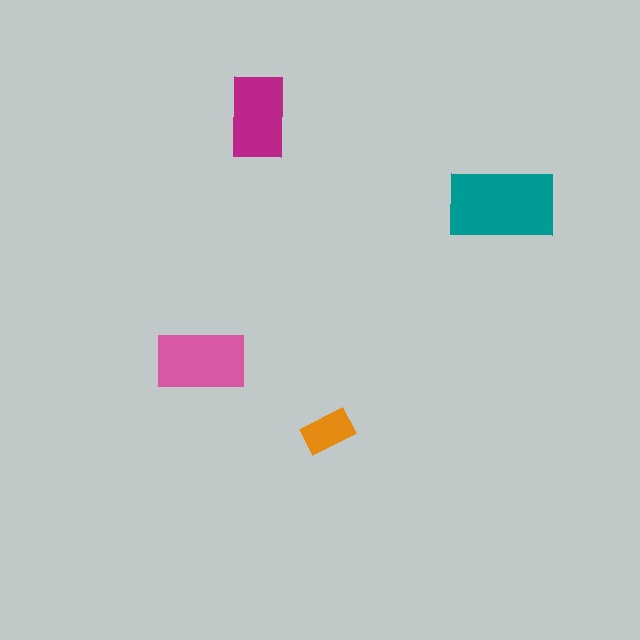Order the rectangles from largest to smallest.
the teal one, the pink one, the magenta one, the orange one.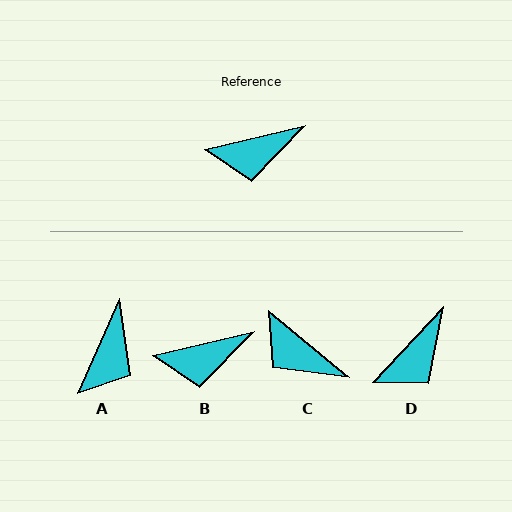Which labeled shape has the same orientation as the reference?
B.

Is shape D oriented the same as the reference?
No, it is off by about 33 degrees.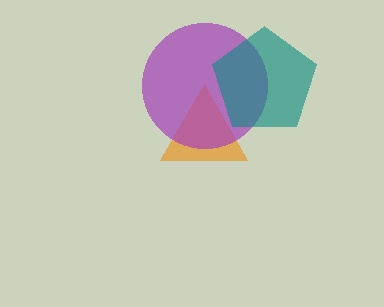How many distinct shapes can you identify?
There are 3 distinct shapes: an orange triangle, a purple circle, a teal pentagon.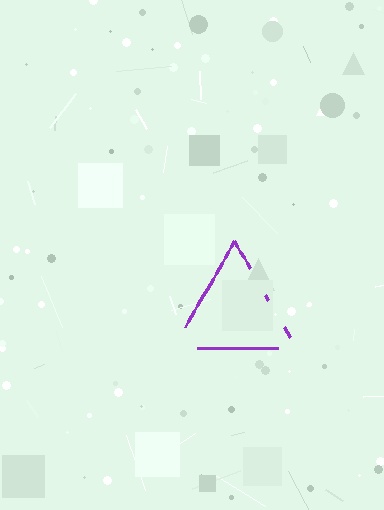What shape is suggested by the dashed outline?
The dashed outline suggests a triangle.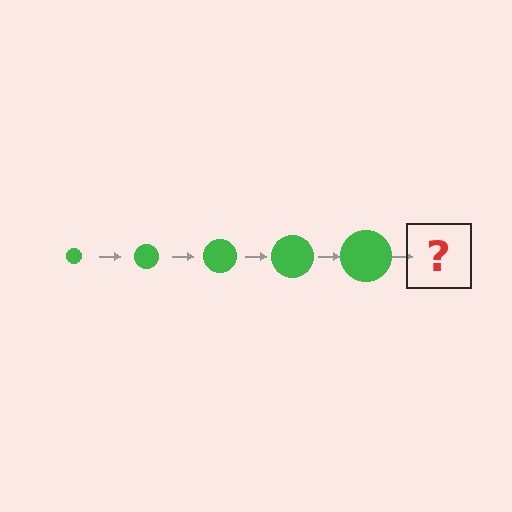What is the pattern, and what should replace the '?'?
The pattern is that the circle gets progressively larger each step. The '?' should be a green circle, larger than the previous one.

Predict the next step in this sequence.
The next step is a green circle, larger than the previous one.